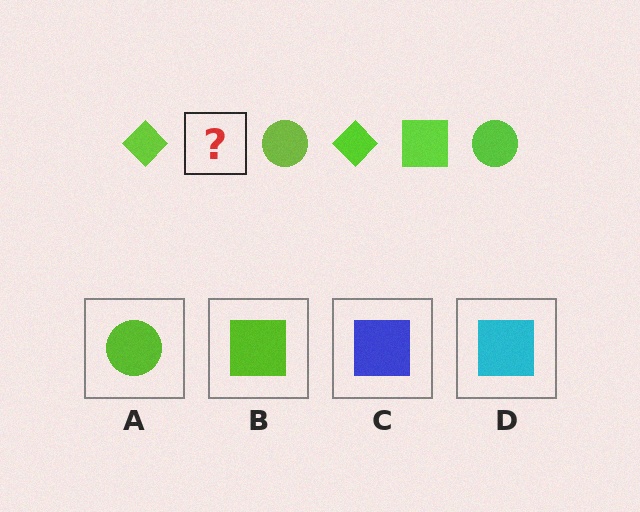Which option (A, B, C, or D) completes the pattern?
B.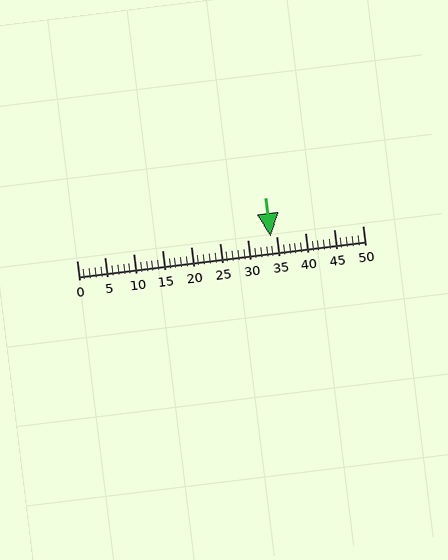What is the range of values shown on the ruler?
The ruler shows values from 0 to 50.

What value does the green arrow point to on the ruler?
The green arrow points to approximately 34.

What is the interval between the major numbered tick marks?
The major tick marks are spaced 5 units apart.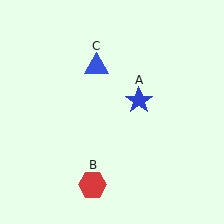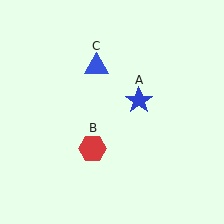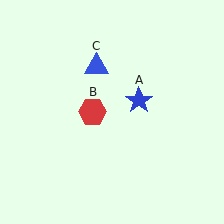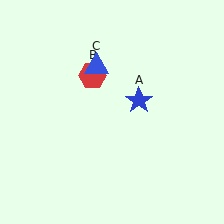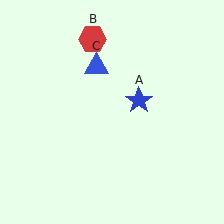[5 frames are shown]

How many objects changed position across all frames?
1 object changed position: red hexagon (object B).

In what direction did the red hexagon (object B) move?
The red hexagon (object B) moved up.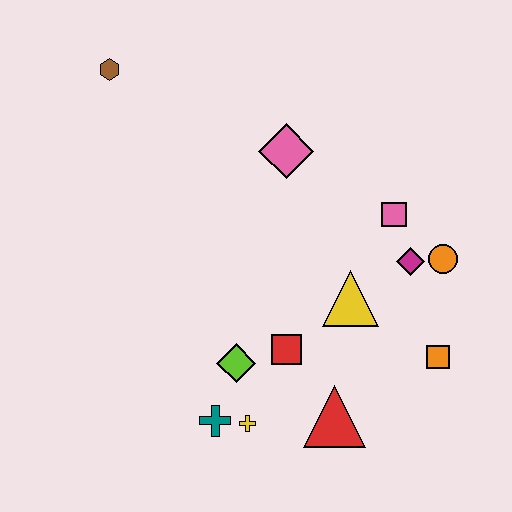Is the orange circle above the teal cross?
Yes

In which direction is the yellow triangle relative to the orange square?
The yellow triangle is to the left of the orange square.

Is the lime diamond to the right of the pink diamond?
No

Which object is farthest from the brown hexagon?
The orange square is farthest from the brown hexagon.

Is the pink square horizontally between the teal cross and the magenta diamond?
Yes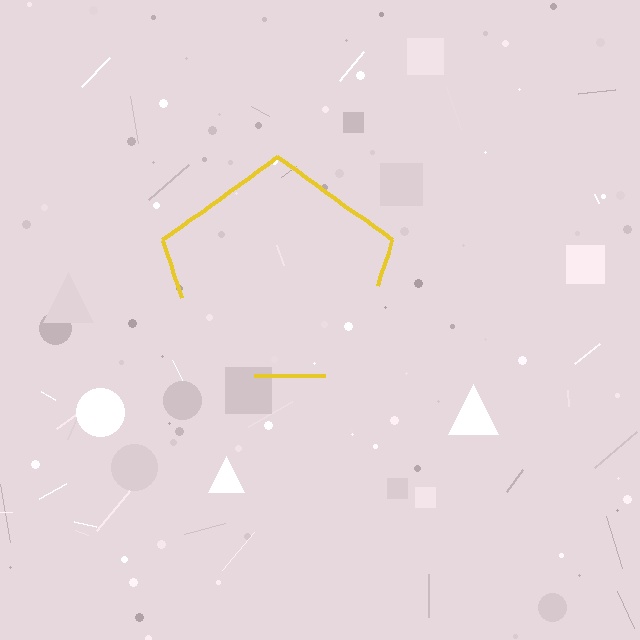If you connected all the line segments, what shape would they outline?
They would outline a pentagon.